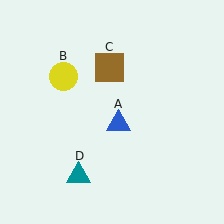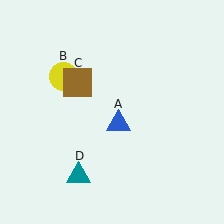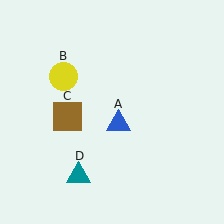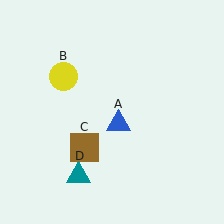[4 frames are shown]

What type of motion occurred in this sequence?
The brown square (object C) rotated counterclockwise around the center of the scene.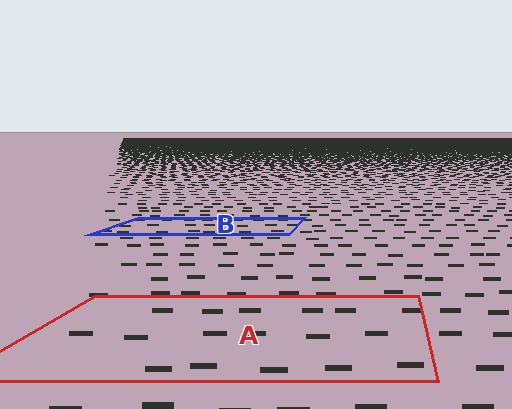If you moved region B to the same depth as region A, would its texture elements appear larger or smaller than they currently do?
They would appear larger. At a closer depth, the same texture elements are projected at a bigger on-screen size.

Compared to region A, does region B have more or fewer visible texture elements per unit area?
Region B has more texture elements per unit area — they are packed more densely because it is farther away.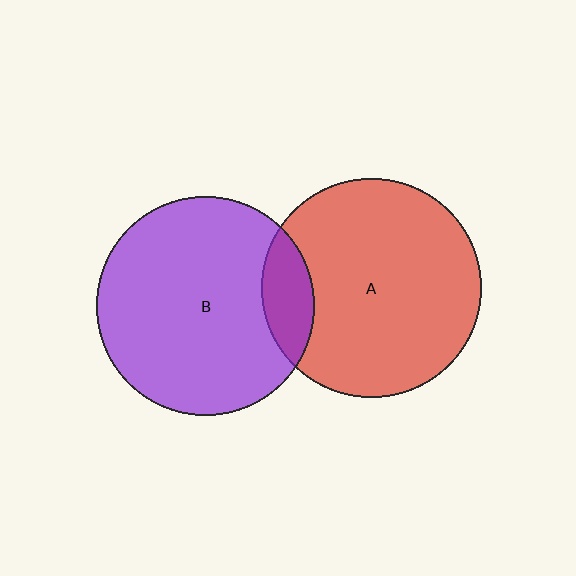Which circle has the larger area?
Circle A (red).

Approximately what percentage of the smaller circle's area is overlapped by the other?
Approximately 15%.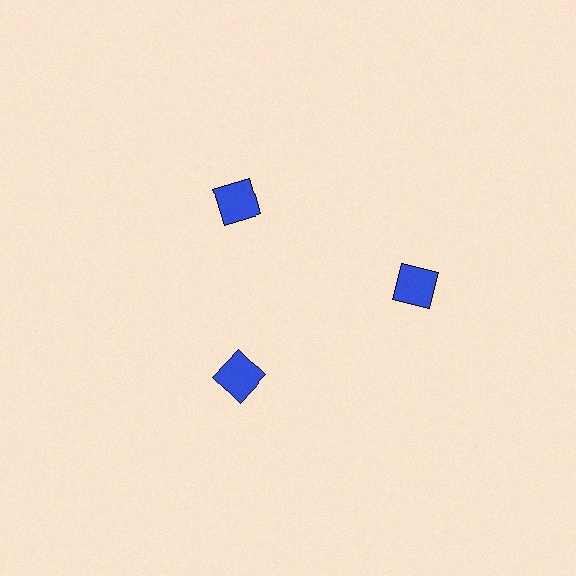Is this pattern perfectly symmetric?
No. The 3 blue squares are arranged in a ring, but one element near the 3 o'clock position is pushed outward from the center, breaking the 3-fold rotational symmetry.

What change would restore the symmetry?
The symmetry would be restored by moving it inward, back onto the ring so that all 3 squares sit at equal angles and equal distance from the center.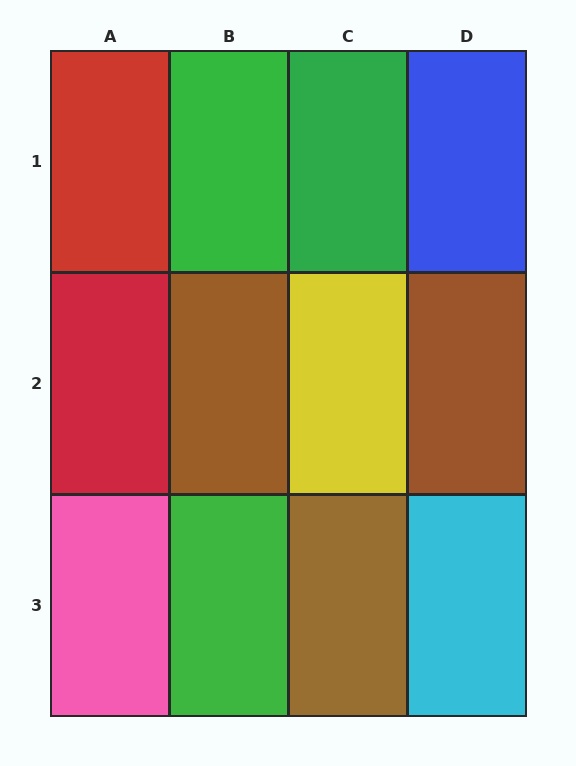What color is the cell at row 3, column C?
Brown.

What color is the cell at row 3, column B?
Green.